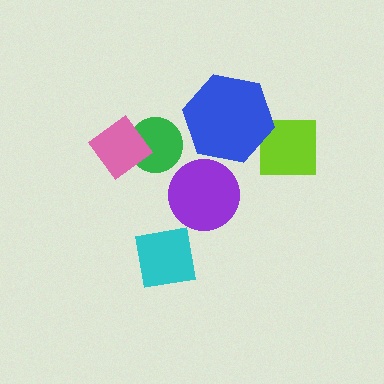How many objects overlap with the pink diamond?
1 object overlaps with the pink diamond.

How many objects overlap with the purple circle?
0 objects overlap with the purple circle.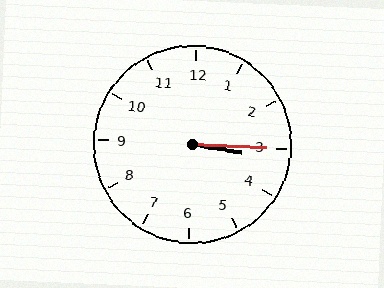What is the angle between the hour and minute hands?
Approximately 8 degrees.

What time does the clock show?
3:15.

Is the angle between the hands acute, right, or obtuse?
It is acute.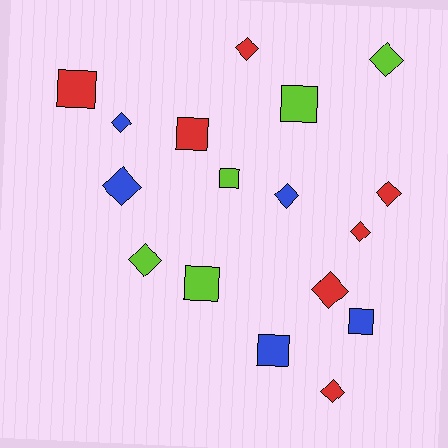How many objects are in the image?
There are 17 objects.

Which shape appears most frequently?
Diamond, with 10 objects.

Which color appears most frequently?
Red, with 7 objects.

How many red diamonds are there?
There are 5 red diamonds.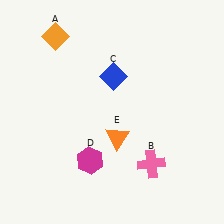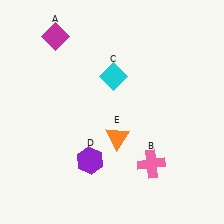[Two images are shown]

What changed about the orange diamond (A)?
In Image 1, A is orange. In Image 2, it changed to magenta.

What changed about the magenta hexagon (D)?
In Image 1, D is magenta. In Image 2, it changed to purple.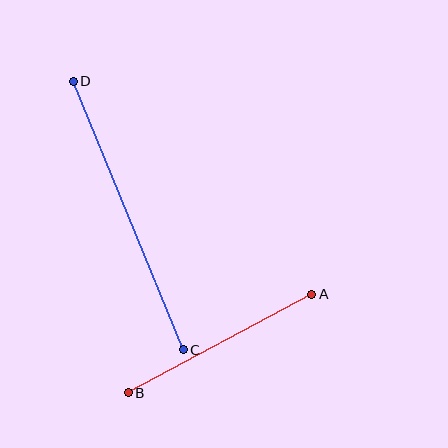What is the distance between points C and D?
The distance is approximately 290 pixels.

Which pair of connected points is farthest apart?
Points C and D are farthest apart.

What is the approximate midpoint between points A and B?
The midpoint is at approximately (220, 343) pixels.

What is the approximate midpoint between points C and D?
The midpoint is at approximately (128, 215) pixels.